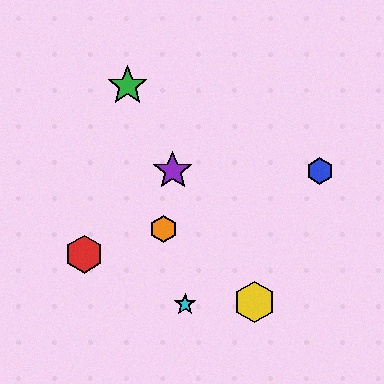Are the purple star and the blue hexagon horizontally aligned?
Yes, both are at y≈171.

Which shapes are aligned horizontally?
The blue hexagon, the purple star are aligned horizontally.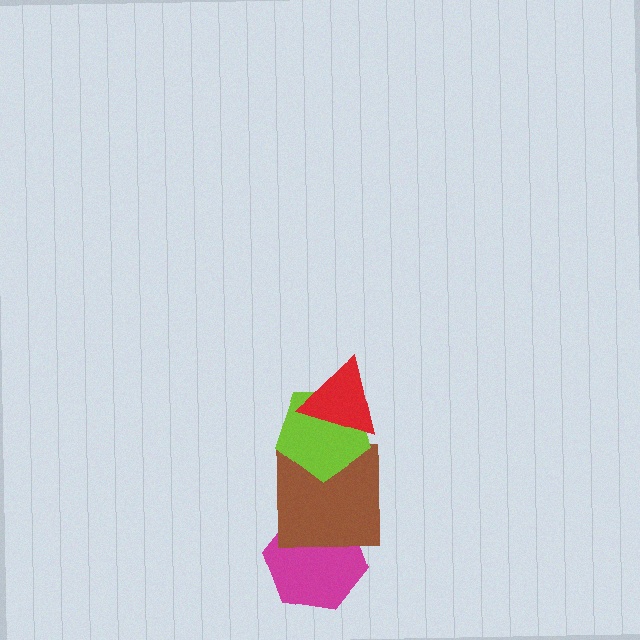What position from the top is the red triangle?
The red triangle is 1st from the top.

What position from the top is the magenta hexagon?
The magenta hexagon is 4th from the top.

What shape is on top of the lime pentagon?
The red triangle is on top of the lime pentagon.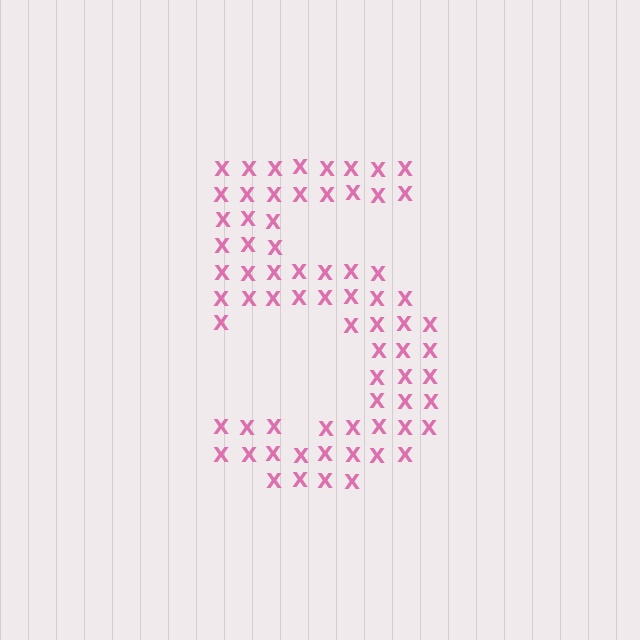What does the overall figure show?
The overall figure shows the digit 5.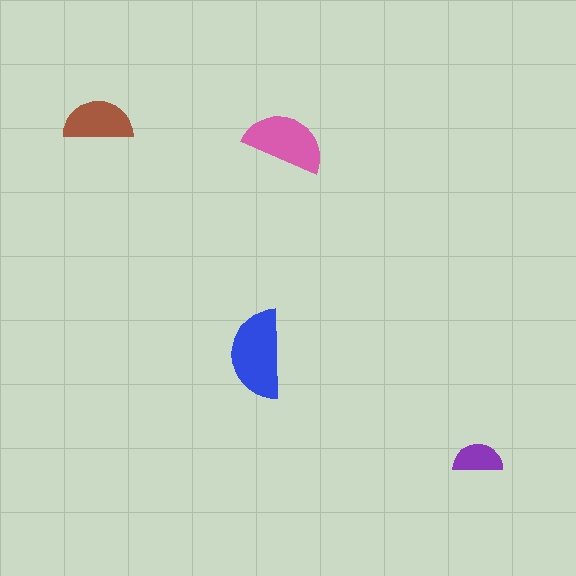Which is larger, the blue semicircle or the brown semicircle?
The blue one.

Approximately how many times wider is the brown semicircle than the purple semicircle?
About 1.5 times wider.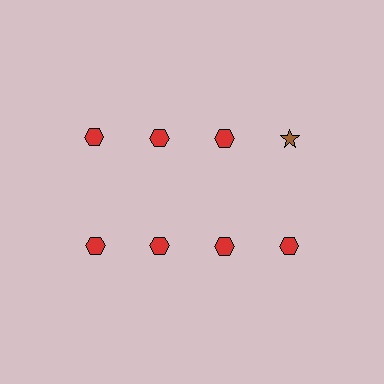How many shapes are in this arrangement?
There are 8 shapes arranged in a grid pattern.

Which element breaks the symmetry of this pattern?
The brown star in the top row, second from right column breaks the symmetry. All other shapes are red hexagons.